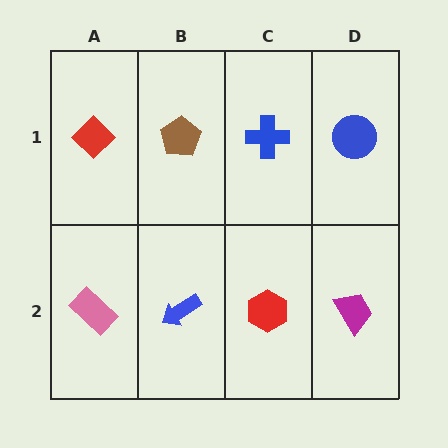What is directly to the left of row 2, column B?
A pink rectangle.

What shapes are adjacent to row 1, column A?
A pink rectangle (row 2, column A), a brown pentagon (row 1, column B).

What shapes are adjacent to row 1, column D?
A magenta trapezoid (row 2, column D), a blue cross (row 1, column C).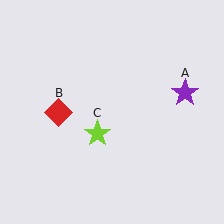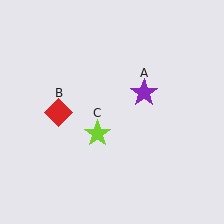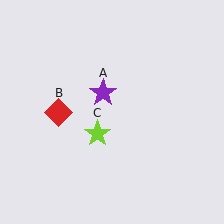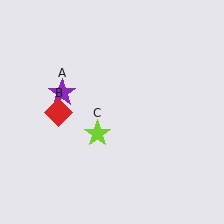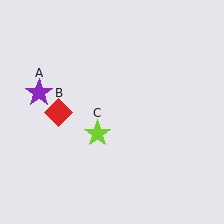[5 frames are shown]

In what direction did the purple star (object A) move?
The purple star (object A) moved left.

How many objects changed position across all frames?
1 object changed position: purple star (object A).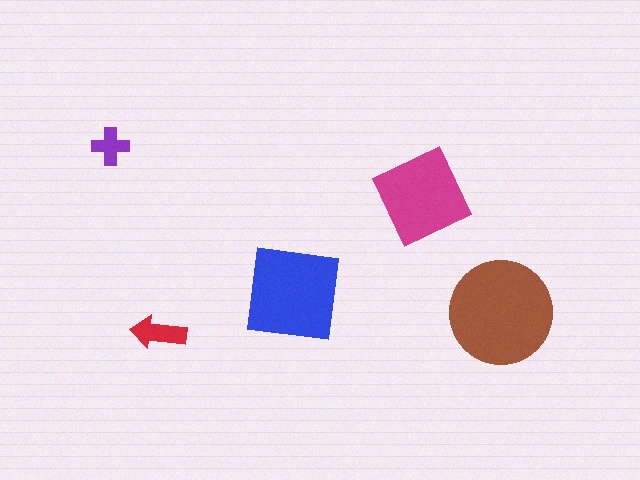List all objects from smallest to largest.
The purple cross, the red arrow, the magenta diamond, the blue square, the brown circle.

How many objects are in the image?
There are 5 objects in the image.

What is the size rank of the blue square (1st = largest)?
2nd.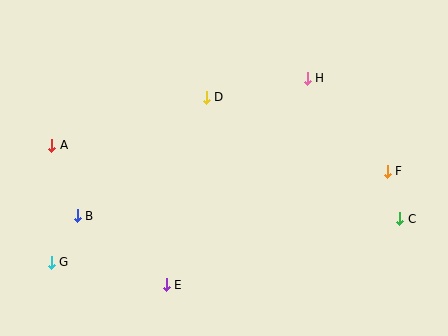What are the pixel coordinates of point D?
Point D is at (206, 97).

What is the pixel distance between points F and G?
The distance between F and G is 348 pixels.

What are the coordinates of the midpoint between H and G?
The midpoint between H and G is at (179, 170).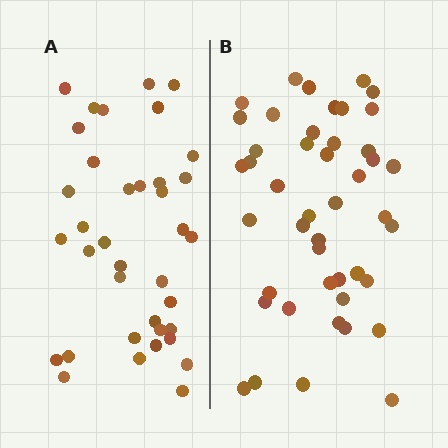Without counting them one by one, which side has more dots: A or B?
Region B (the right region) has more dots.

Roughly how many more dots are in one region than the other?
Region B has roughly 8 or so more dots than region A.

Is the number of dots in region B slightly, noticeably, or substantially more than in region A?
Region B has only slightly more — the two regions are fairly close. The ratio is roughly 1.2 to 1.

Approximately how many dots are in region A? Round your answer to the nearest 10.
About 40 dots. (The exact count is 37, which rounds to 40.)